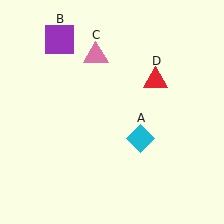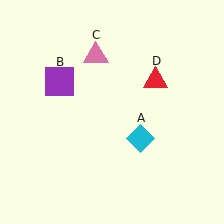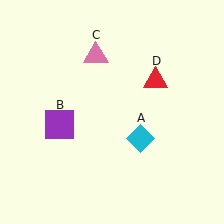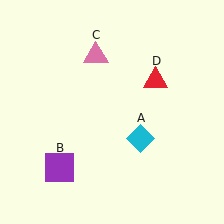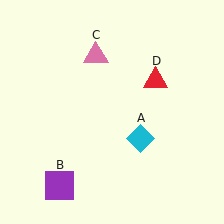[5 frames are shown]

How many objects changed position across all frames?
1 object changed position: purple square (object B).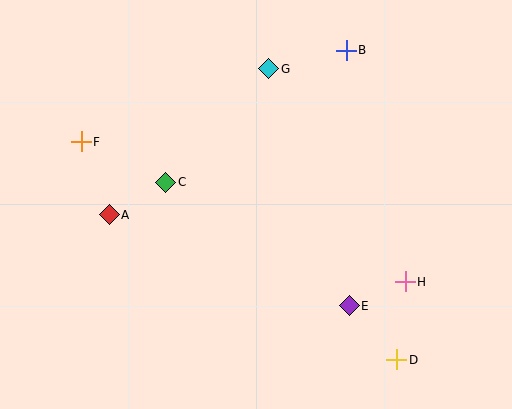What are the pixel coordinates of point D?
Point D is at (397, 360).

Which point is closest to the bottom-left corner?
Point A is closest to the bottom-left corner.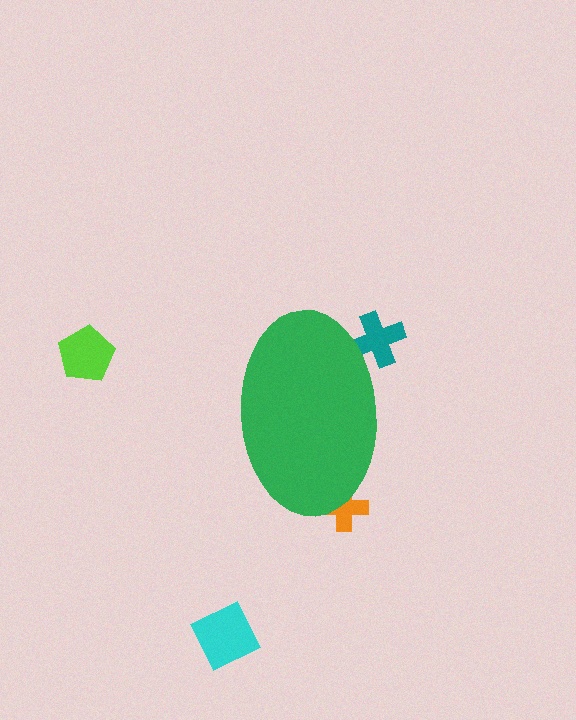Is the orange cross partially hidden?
Yes, the orange cross is partially hidden behind the green ellipse.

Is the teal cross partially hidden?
Yes, the teal cross is partially hidden behind the green ellipse.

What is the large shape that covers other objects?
A green ellipse.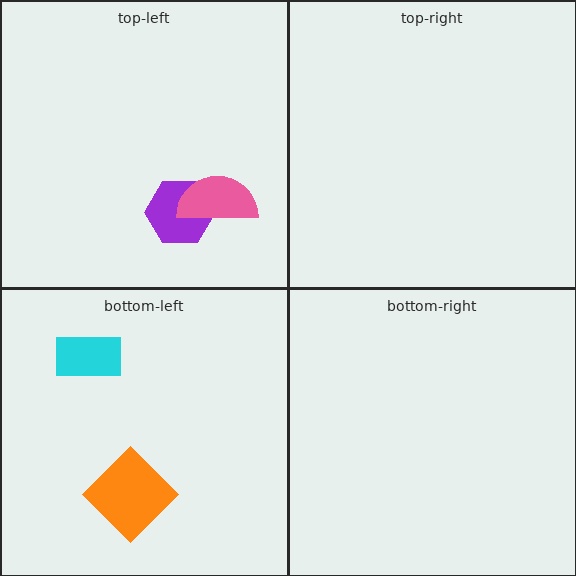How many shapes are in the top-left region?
2.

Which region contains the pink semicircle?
The top-left region.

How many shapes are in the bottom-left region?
2.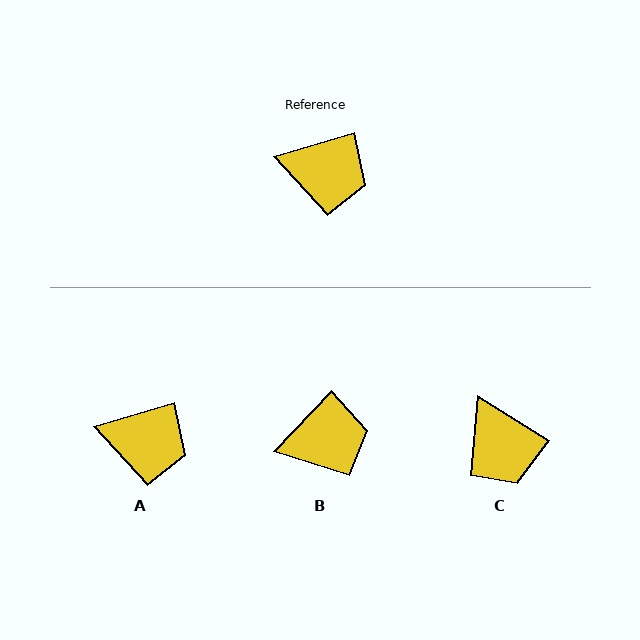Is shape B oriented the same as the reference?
No, it is off by about 29 degrees.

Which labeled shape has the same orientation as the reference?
A.